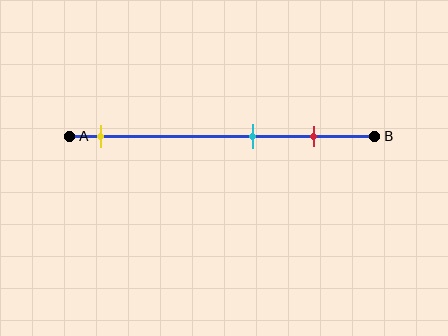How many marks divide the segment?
There are 3 marks dividing the segment.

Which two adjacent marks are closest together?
The cyan and red marks are the closest adjacent pair.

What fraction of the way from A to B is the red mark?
The red mark is approximately 80% (0.8) of the way from A to B.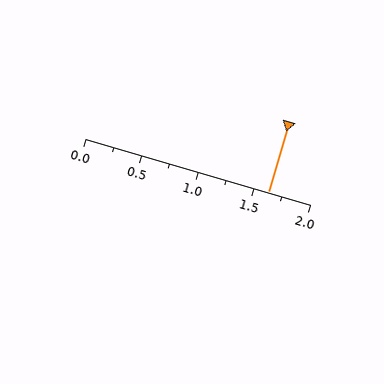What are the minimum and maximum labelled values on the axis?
The axis runs from 0.0 to 2.0.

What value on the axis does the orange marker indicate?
The marker indicates approximately 1.62.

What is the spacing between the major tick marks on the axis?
The major ticks are spaced 0.5 apart.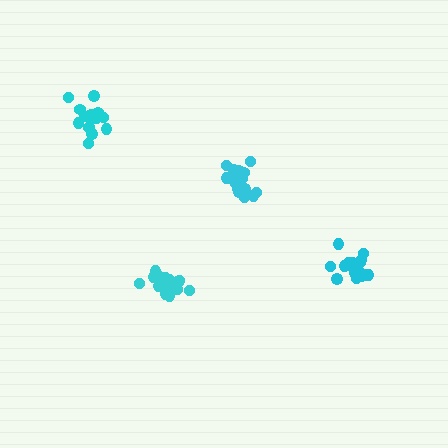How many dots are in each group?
Group 1: 15 dots, Group 2: 19 dots, Group 3: 17 dots, Group 4: 14 dots (65 total).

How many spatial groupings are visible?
There are 4 spatial groupings.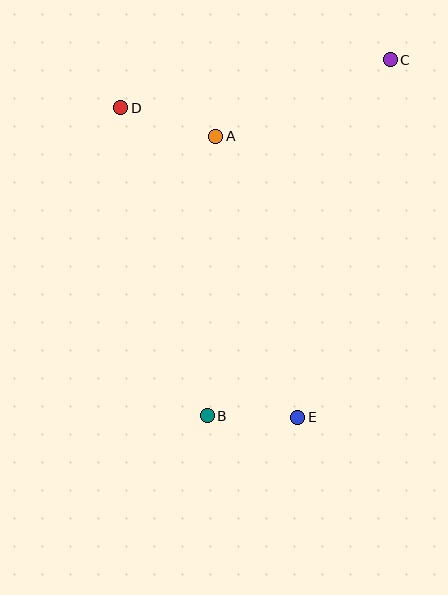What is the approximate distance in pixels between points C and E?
The distance between C and E is approximately 369 pixels.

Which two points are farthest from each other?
Points B and C are farthest from each other.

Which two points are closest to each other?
Points B and E are closest to each other.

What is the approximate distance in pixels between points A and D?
The distance between A and D is approximately 99 pixels.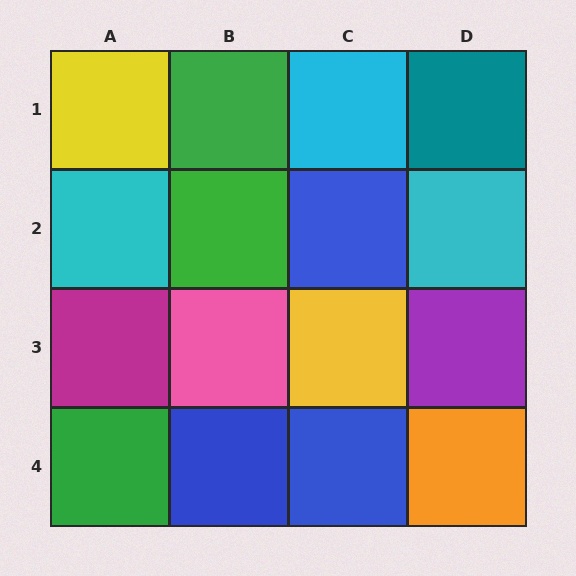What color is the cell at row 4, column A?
Green.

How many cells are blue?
3 cells are blue.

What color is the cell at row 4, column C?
Blue.